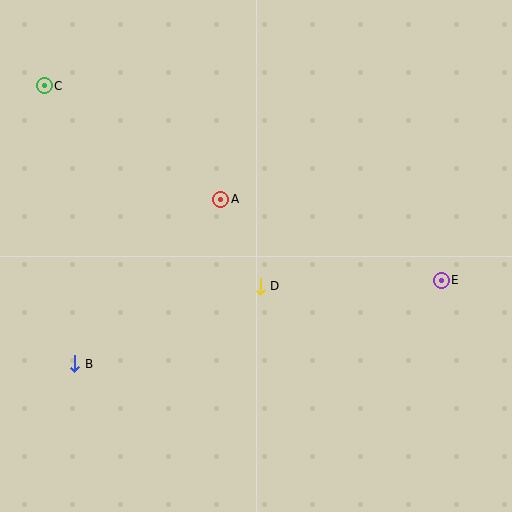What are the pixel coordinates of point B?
Point B is at (75, 364).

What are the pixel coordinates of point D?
Point D is at (260, 286).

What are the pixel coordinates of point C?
Point C is at (44, 86).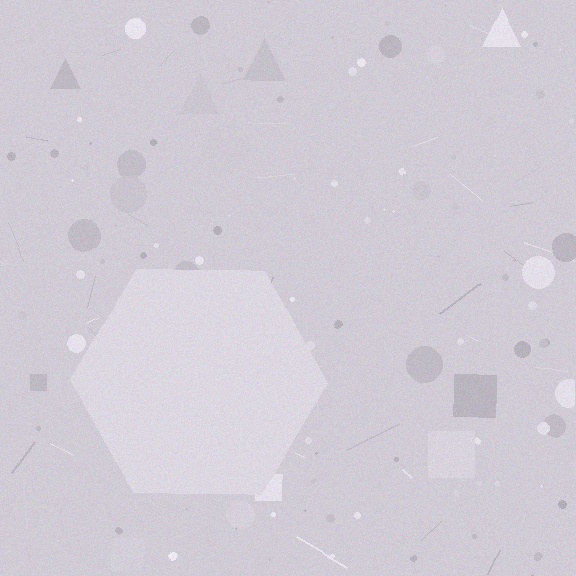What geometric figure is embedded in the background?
A hexagon is embedded in the background.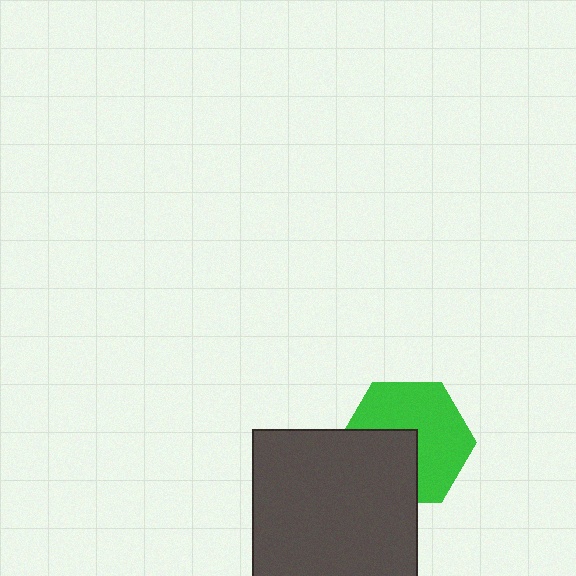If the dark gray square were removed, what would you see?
You would see the complete green hexagon.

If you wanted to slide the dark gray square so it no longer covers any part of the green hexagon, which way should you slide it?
Slide it toward the lower-left — that is the most direct way to separate the two shapes.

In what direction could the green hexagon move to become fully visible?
The green hexagon could move toward the upper-right. That would shift it out from behind the dark gray square entirely.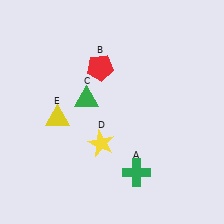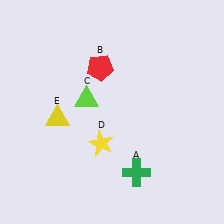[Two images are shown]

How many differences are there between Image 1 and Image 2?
There is 1 difference between the two images.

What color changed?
The triangle (C) changed from green in Image 1 to lime in Image 2.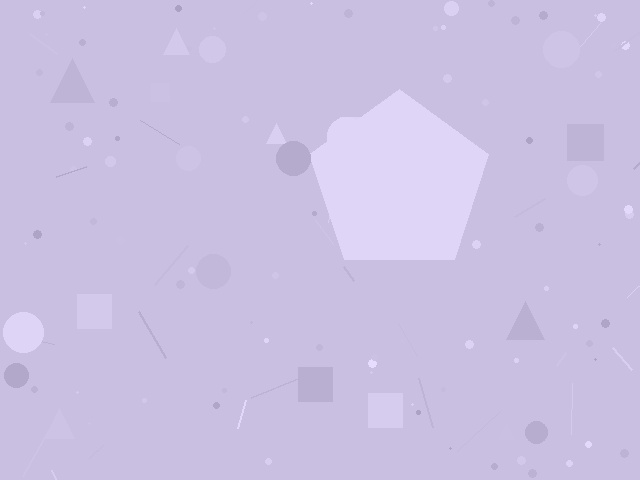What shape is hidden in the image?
A pentagon is hidden in the image.